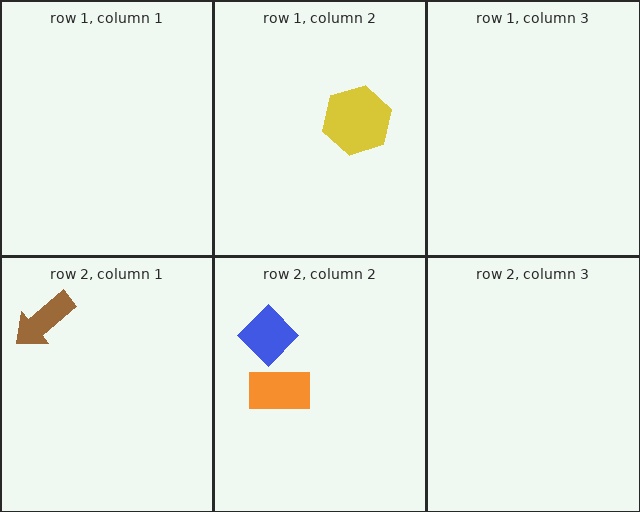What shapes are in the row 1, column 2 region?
The yellow hexagon.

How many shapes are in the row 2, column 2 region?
2.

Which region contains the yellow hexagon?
The row 1, column 2 region.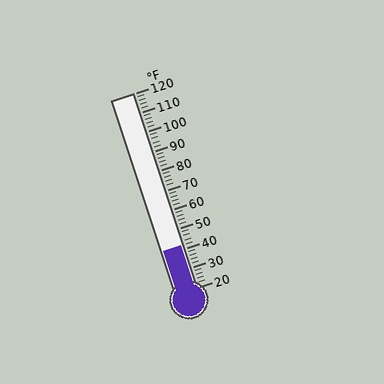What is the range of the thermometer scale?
The thermometer scale ranges from 20°F to 120°F.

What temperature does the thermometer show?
The thermometer shows approximately 42°F.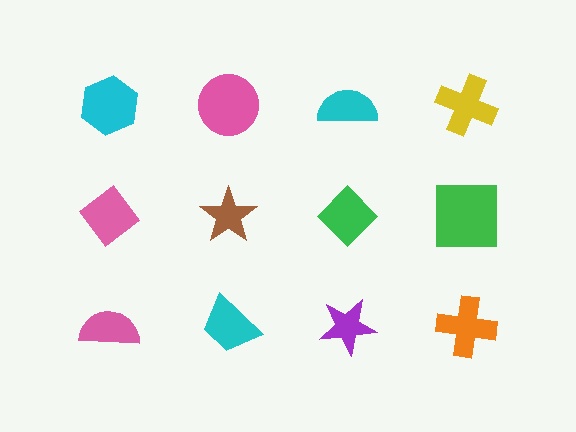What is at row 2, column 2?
A brown star.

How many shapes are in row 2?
4 shapes.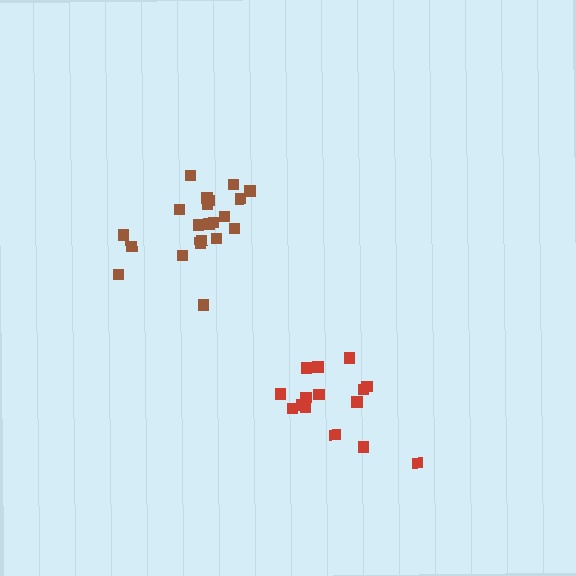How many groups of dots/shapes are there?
There are 2 groups.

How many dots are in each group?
Group 1: 21 dots, Group 2: 15 dots (36 total).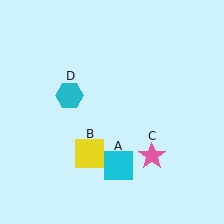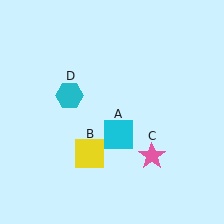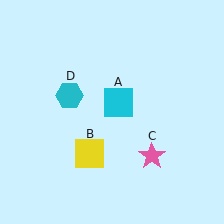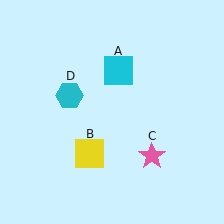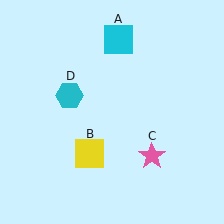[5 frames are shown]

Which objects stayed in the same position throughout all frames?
Yellow square (object B) and pink star (object C) and cyan hexagon (object D) remained stationary.